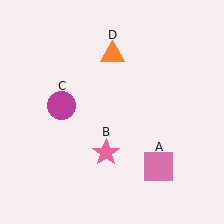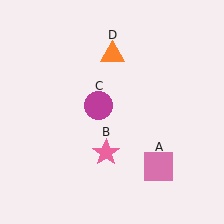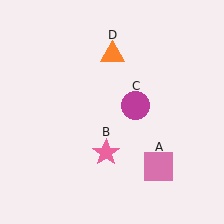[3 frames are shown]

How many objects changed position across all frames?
1 object changed position: magenta circle (object C).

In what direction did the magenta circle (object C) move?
The magenta circle (object C) moved right.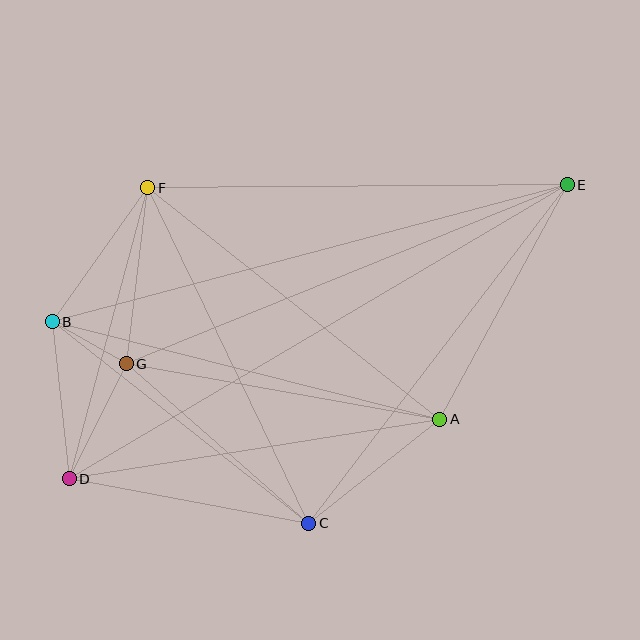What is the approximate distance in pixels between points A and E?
The distance between A and E is approximately 267 pixels.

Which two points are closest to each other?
Points B and G are closest to each other.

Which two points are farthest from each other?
Points D and E are farthest from each other.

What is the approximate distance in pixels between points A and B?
The distance between A and B is approximately 400 pixels.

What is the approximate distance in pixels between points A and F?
The distance between A and F is approximately 373 pixels.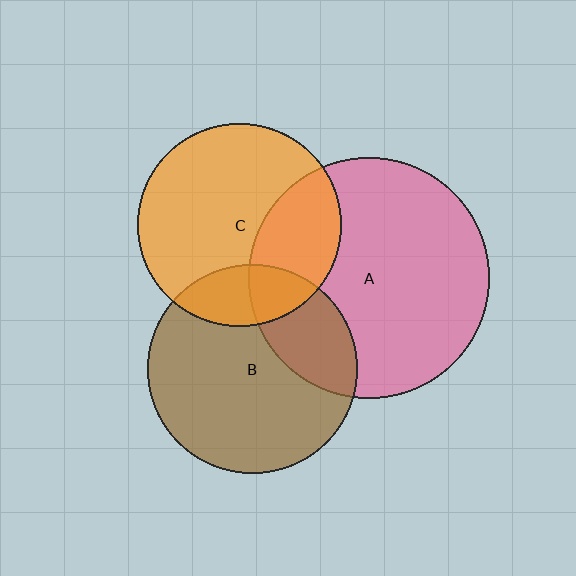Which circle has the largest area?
Circle A (pink).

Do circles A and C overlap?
Yes.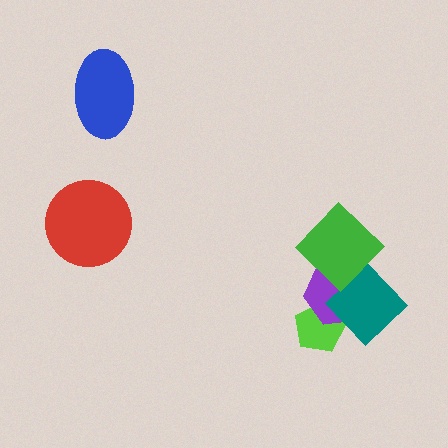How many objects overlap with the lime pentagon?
2 objects overlap with the lime pentagon.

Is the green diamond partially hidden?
No, no other shape covers it.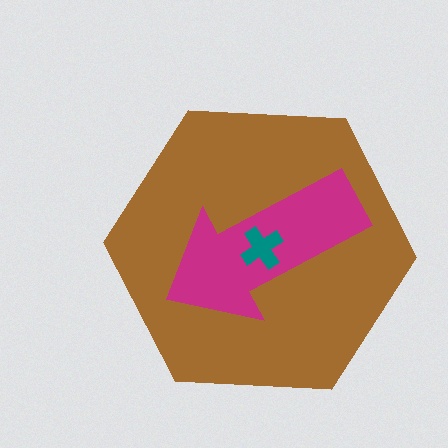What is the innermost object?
The teal cross.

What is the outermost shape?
The brown hexagon.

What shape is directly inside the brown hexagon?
The magenta arrow.